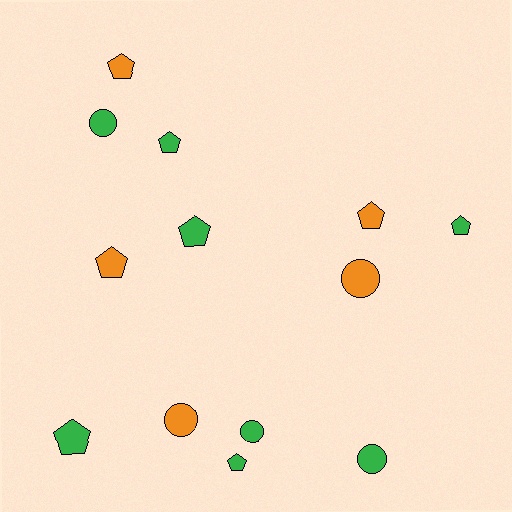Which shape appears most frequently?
Pentagon, with 8 objects.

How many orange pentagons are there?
There are 3 orange pentagons.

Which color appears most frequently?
Green, with 8 objects.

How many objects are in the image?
There are 13 objects.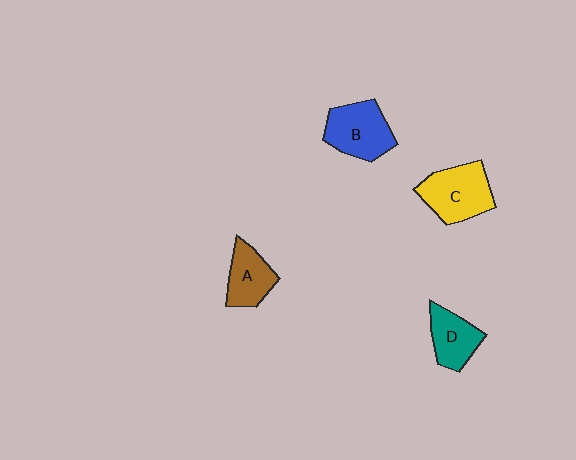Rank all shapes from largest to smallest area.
From largest to smallest: C (yellow), B (blue), A (brown), D (teal).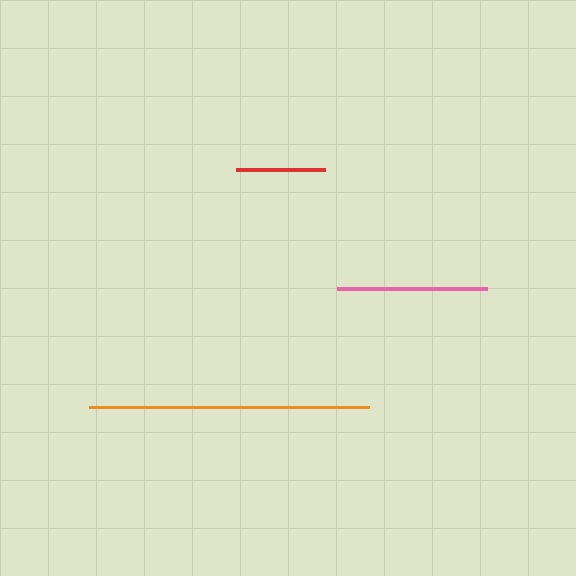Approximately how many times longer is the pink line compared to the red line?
The pink line is approximately 1.7 times the length of the red line.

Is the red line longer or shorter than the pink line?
The pink line is longer than the red line.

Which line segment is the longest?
The orange line is the longest at approximately 280 pixels.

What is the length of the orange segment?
The orange segment is approximately 280 pixels long.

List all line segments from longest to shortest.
From longest to shortest: orange, pink, red.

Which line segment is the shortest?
The red line is the shortest at approximately 89 pixels.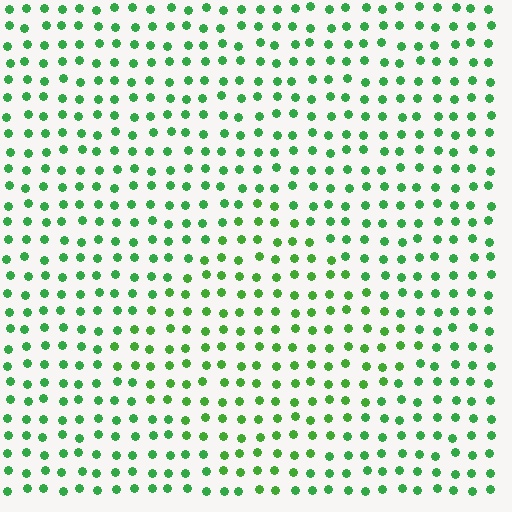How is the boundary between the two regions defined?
The boundary is defined purely by a slight shift in hue (about 18 degrees). Spacing, size, and orientation are identical on both sides.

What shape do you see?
I see a diamond.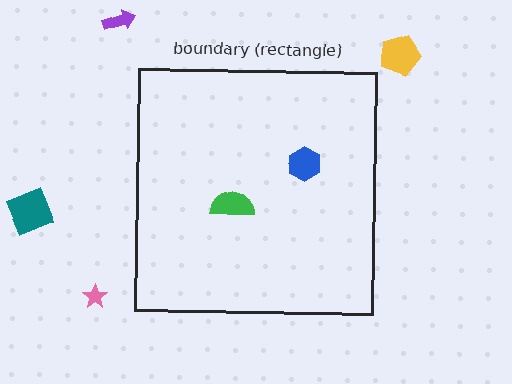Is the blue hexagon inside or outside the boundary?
Inside.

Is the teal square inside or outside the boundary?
Outside.